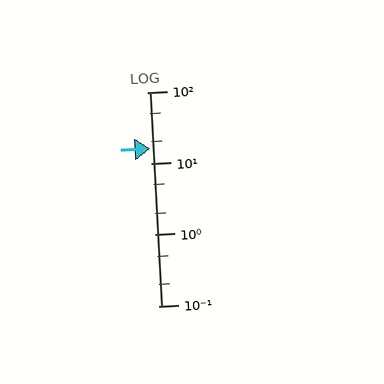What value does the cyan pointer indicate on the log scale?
The pointer indicates approximately 16.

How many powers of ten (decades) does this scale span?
The scale spans 3 decades, from 0.1 to 100.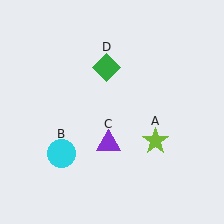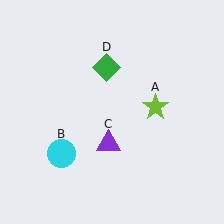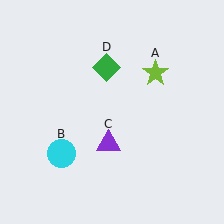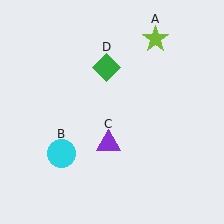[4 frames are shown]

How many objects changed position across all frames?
1 object changed position: lime star (object A).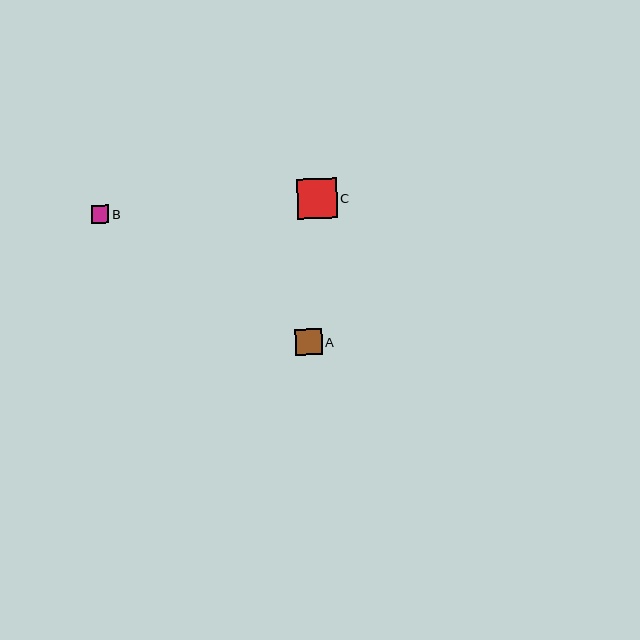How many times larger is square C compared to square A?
Square C is approximately 1.5 times the size of square A.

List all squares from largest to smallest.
From largest to smallest: C, A, B.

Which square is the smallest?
Square B is the smallest with a size of approximately 17 pixels.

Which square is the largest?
Square C is the largest with a size of approximately 40 pixels.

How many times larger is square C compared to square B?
Square C is approximately 2.3 times the size of square B.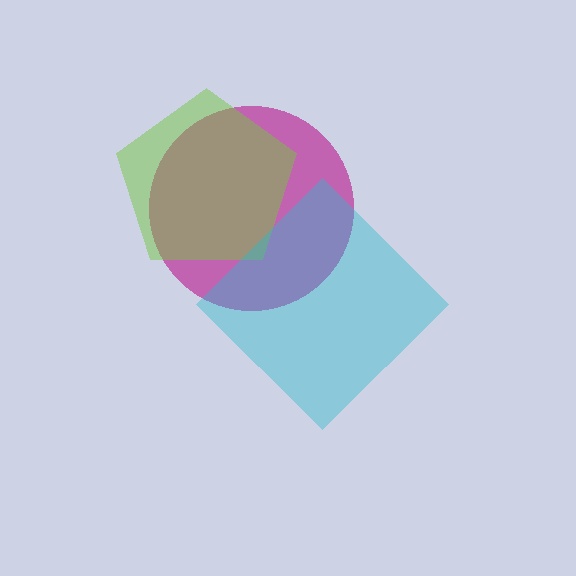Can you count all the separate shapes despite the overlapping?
Yes, there are 3 separate shapes.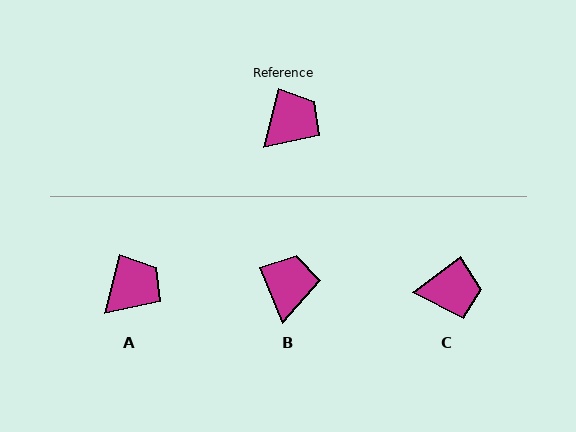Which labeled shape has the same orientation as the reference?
A.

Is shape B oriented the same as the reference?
No, it is off by about 37 degrees.